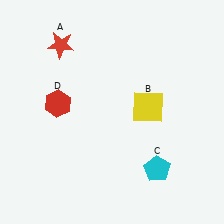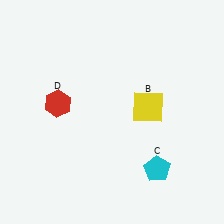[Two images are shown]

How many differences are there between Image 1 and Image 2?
There is 1 difference between the two images.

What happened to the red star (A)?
The red star (A) was removed in Image 2. It was in the top-left area of Image 1.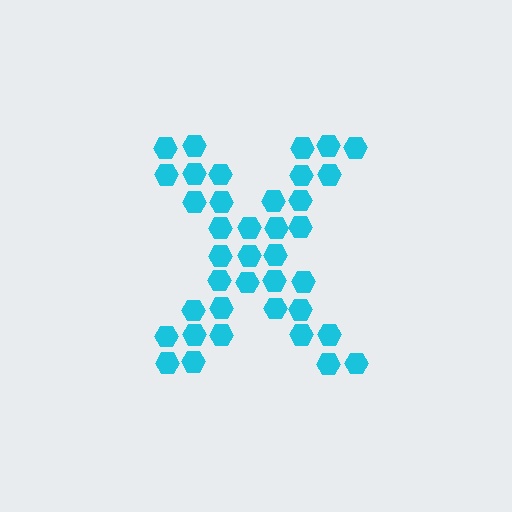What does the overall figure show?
The overall figure shows the letter X.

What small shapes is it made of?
It is made of small hexagons.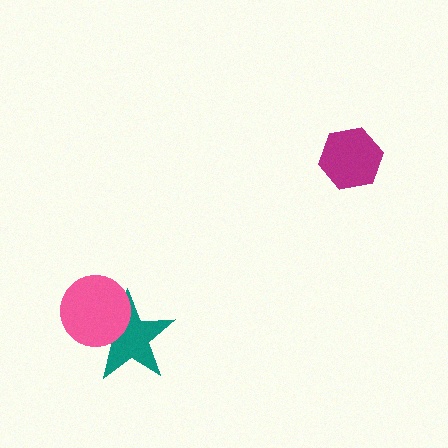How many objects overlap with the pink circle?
1 object overlaps with the pink circle.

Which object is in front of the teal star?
The pink circle is in front of the teal star.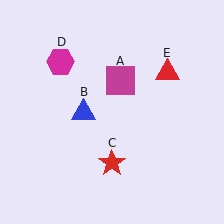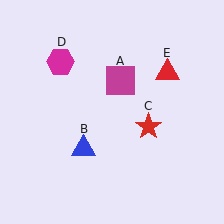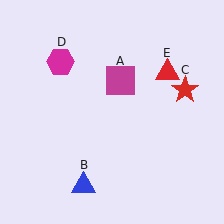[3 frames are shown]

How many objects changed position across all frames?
2 objects changed position: blue triangle (object B), red star (object C).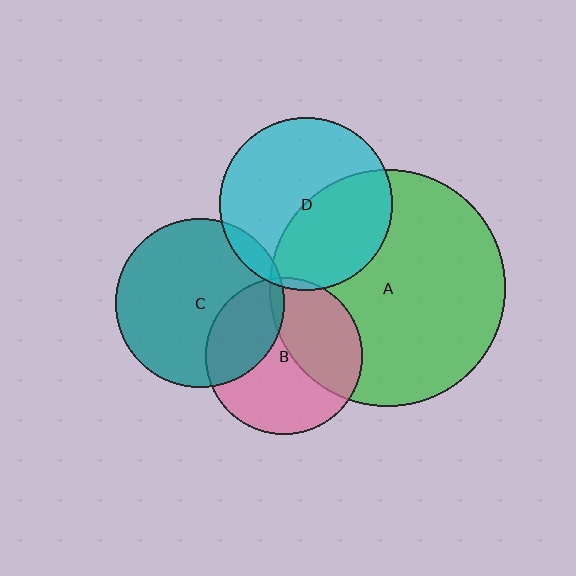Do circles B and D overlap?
Yes.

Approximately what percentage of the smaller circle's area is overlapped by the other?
Approximately 5%.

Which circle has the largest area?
Circle A (green).